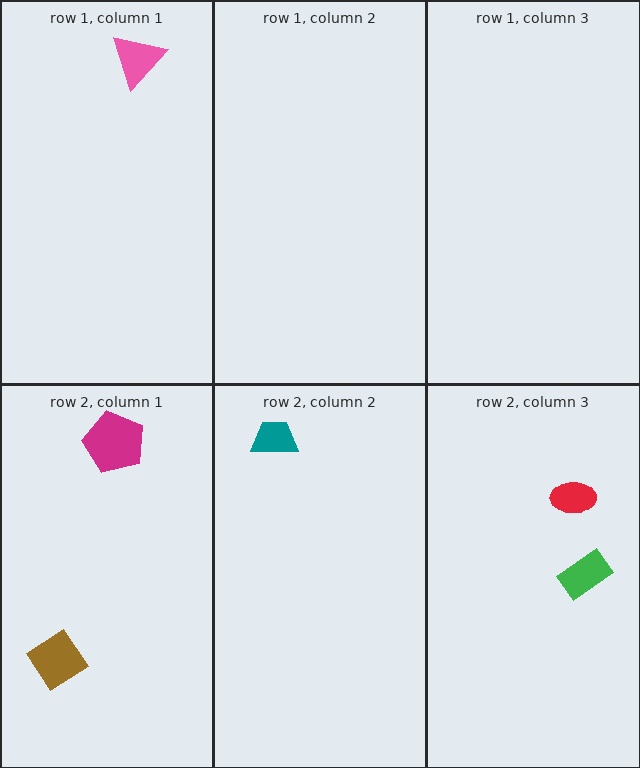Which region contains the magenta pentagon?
The row 2, column 1 region.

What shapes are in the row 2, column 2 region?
The teal trapezoid.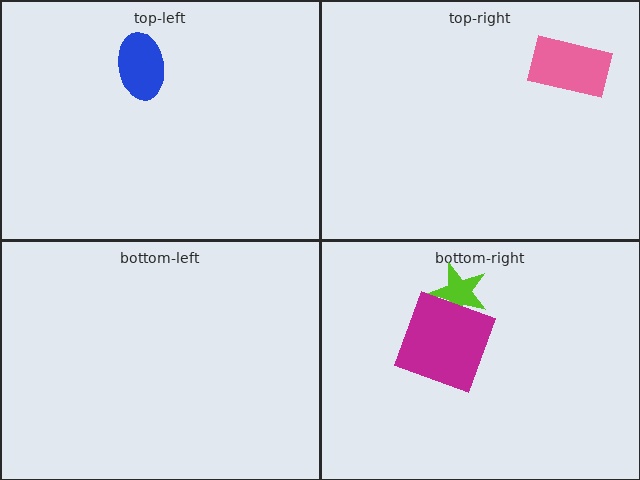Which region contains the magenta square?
The bottom-right region.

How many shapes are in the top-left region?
1.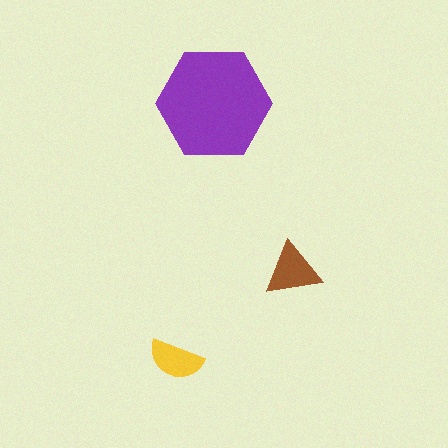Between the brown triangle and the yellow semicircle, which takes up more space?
The brown triangle.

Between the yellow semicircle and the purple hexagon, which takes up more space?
The purple hexagon.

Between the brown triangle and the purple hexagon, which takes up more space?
The purple hexagon.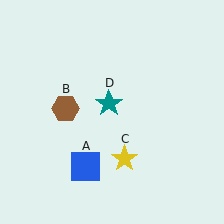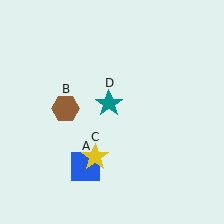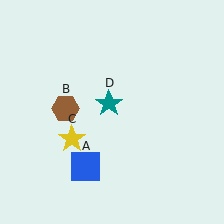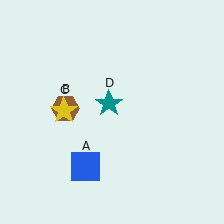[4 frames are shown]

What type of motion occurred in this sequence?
The yellow star (object C) rotated clockwise around the center of the scene.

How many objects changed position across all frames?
1 object changed position: yellow star (object C).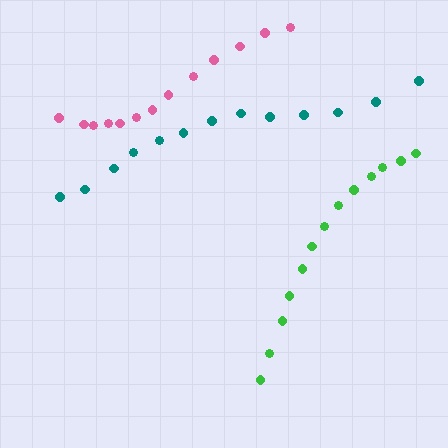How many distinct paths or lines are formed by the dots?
There are 3 distinct paths.